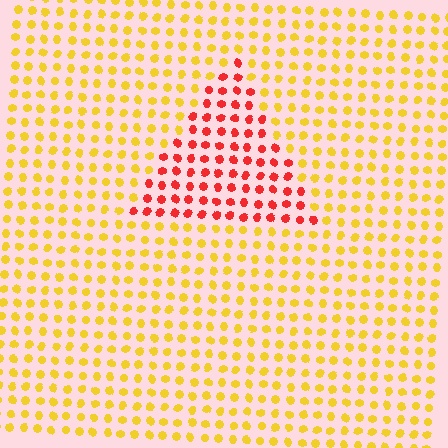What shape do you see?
I see a triangle.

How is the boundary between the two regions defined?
The boundary is defined purely by a slight shift in hue (about 51 degrees). Spacing, size, and orientation are identical on both sides.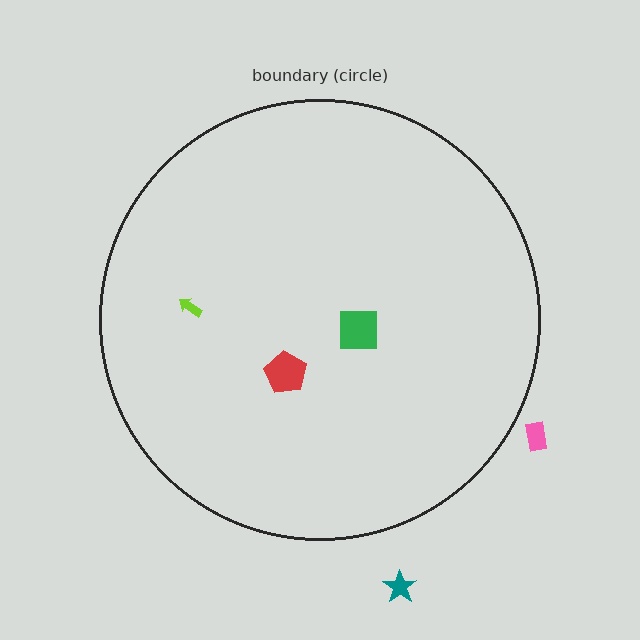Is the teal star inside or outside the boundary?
Outside.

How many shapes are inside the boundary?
3 inside, 2 outside.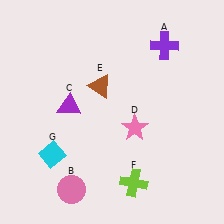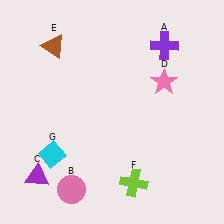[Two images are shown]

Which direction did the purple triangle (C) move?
The purple triangle (C) moved down.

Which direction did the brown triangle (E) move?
The brown triangle (E) moved left.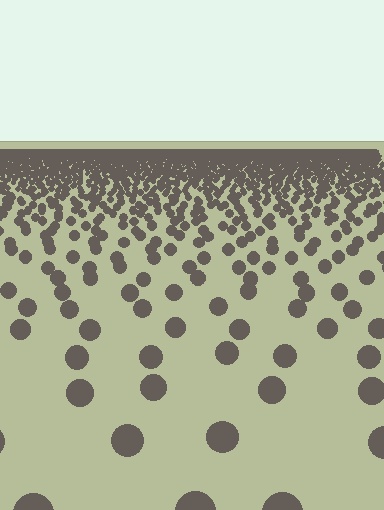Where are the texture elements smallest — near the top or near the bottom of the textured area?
Near the top.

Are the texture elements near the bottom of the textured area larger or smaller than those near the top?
Larger. Near the bottom, elements are closer to the viewer and appear at a bigger on-screen size.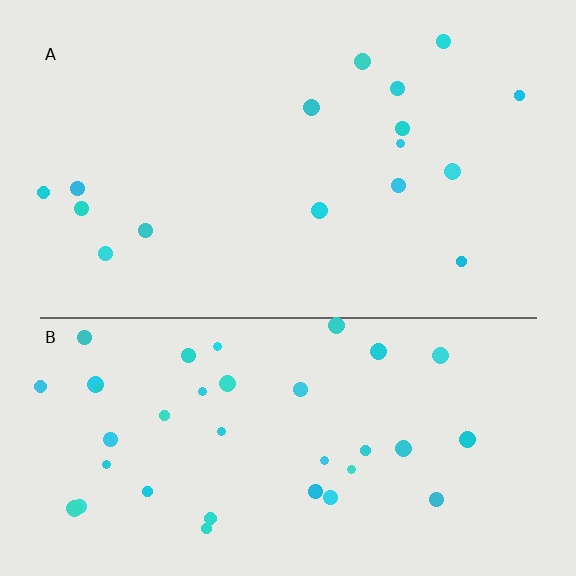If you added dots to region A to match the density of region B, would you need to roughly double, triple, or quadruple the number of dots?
Approximately double.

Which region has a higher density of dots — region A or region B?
B (the bottom).